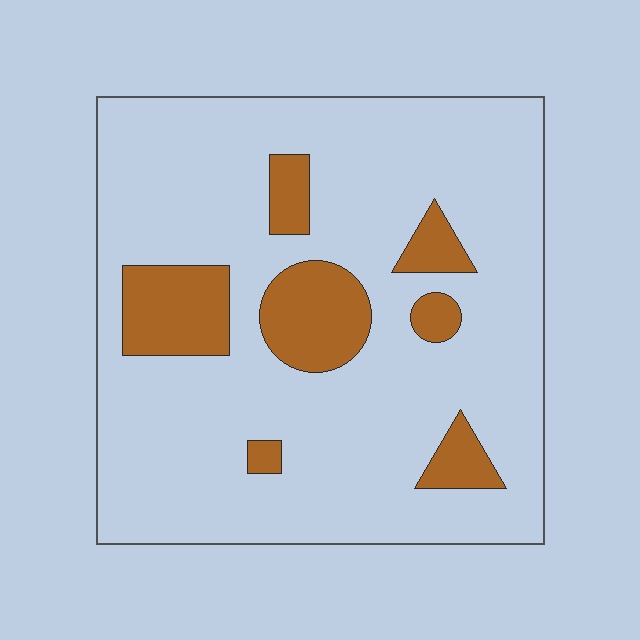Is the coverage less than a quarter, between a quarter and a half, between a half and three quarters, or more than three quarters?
Less than a quarter.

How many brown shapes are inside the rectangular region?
7.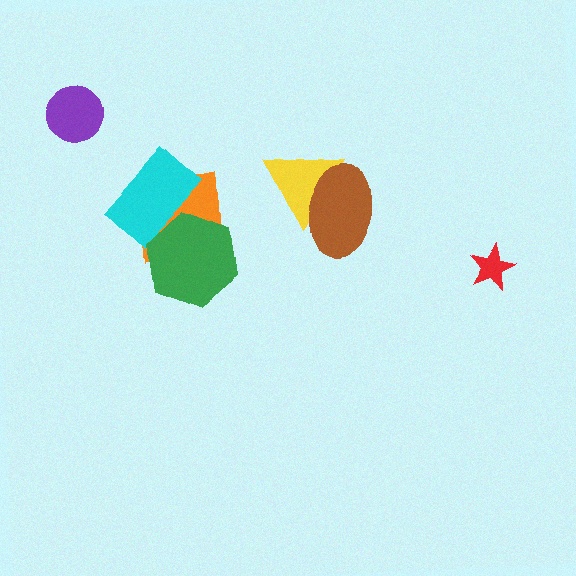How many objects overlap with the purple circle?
0 objects overlap with the purple circle.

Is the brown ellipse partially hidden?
No, no other shape covers it.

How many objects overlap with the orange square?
2 objects overlap with the orange square.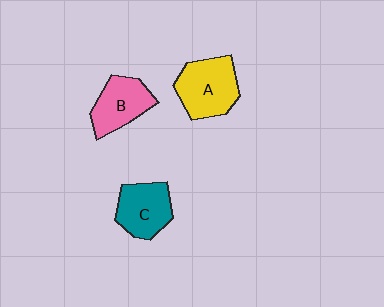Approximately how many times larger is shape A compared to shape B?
Approximately 1.2 times.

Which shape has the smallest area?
Shape B (pink).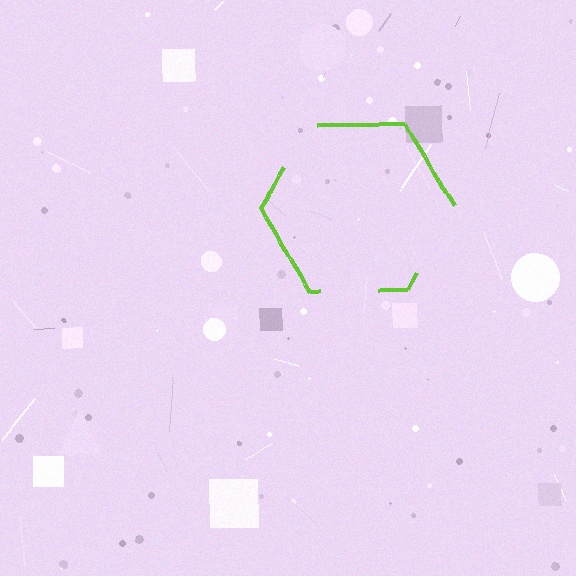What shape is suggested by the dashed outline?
The dashed outline suggests a hexagon.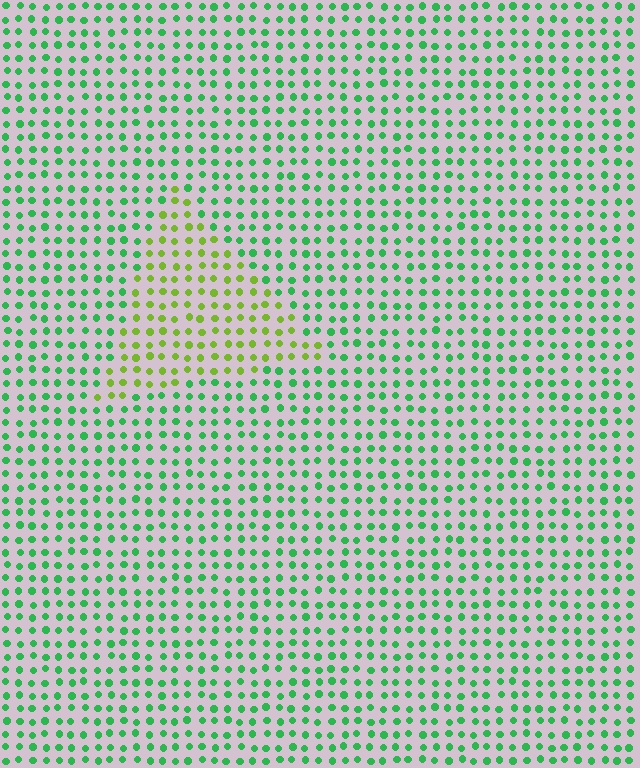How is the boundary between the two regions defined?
The boundary is defined purely by a slight shift in hue (about 47 degrees). Spacing, size, and orientation are identical on both sides.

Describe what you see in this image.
The image is filled with small green elements in a uniform arrangement. A triangle-shaped region is visible where the elements are tinted to a slightly different hue, forming a subtle color boundary.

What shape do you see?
I see a triangle.